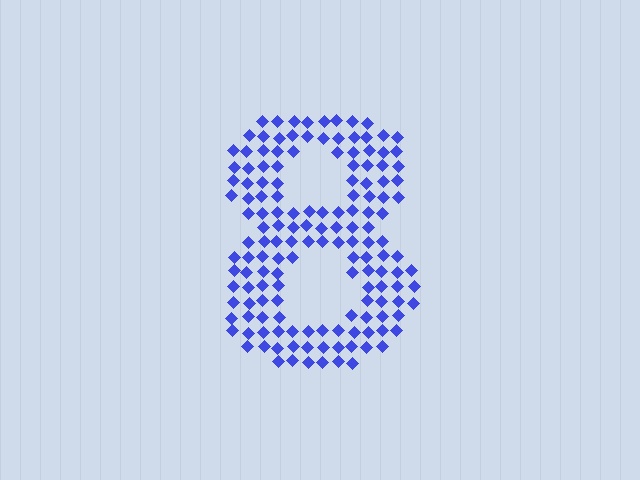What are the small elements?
The small elements are diamonds.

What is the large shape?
The large shape is the digit 8.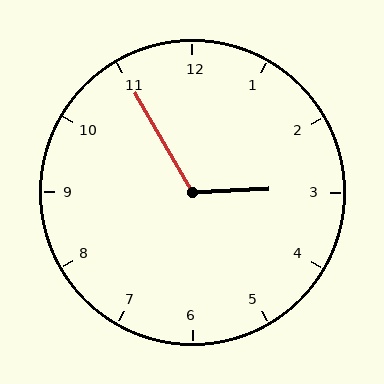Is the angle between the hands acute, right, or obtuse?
It is obtuse.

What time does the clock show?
2:55.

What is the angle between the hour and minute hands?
Approximately 118 degrees.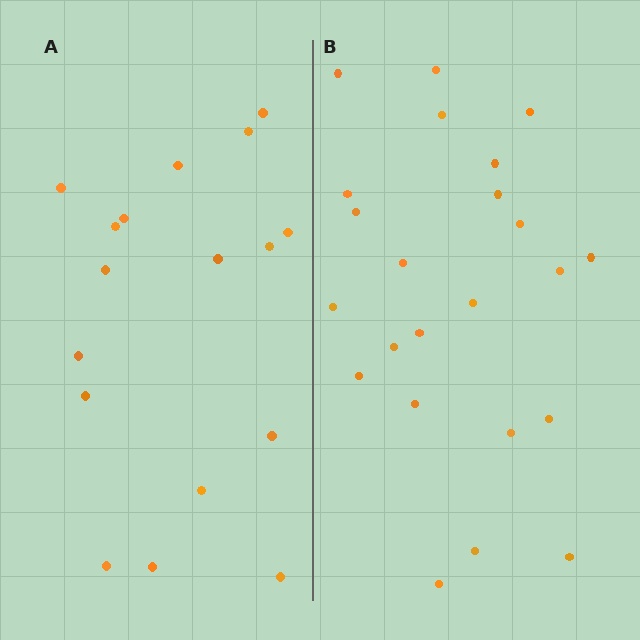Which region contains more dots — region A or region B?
Region B (the right region) has more dots.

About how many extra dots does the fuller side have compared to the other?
Region B has about 6 more dots than region A.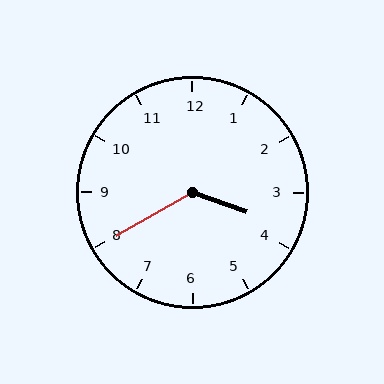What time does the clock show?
3:40.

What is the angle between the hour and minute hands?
Approximately 130 degrees.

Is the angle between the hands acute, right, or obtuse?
It is obtuse.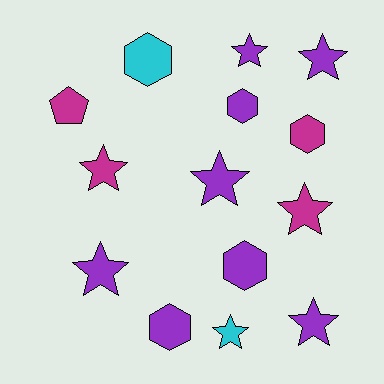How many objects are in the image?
There are 14 objects.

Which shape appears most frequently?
Star, with 8 objects.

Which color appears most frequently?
Purple, with 8 objects.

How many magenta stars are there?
There are 2 magenta stars.